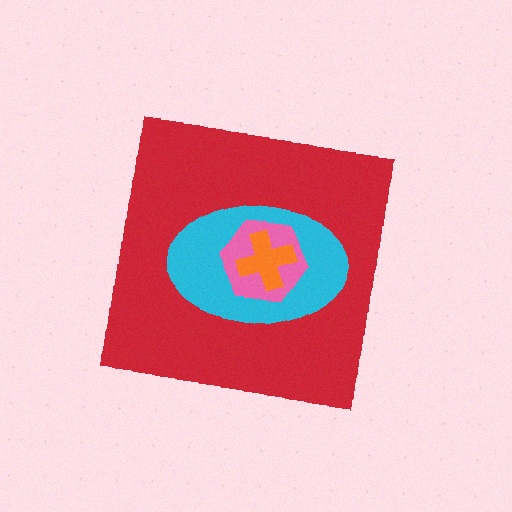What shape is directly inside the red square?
The cyan ellipse.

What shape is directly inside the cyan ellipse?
The pink hexagon.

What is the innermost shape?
The orange cross.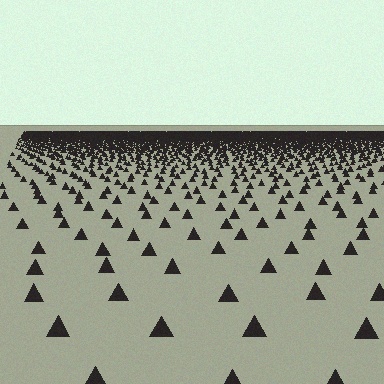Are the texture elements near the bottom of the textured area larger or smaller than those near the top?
Larger. Near the bottom, elements are closer to the viewer and appear at a bigger on-screen size.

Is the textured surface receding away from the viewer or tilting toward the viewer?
The surface is receding away from the viewer. Texture elements get smaller and denser toward the top.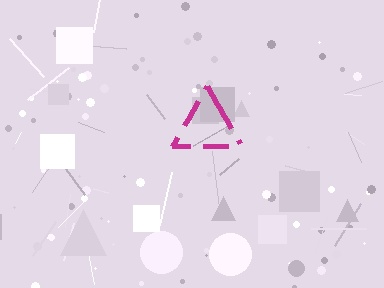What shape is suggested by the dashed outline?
The dashed outline suggests a triangle.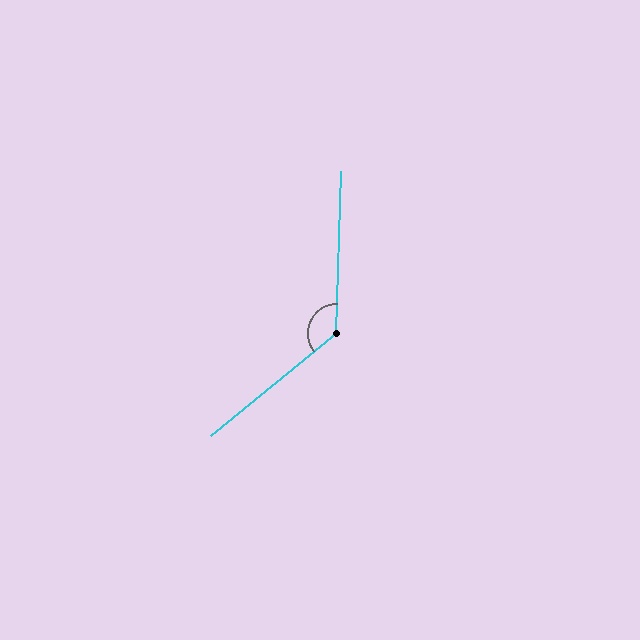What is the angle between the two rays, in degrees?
Approximately 131 degrees.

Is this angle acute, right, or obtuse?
It is obtuse.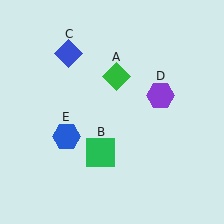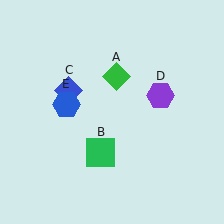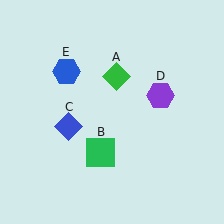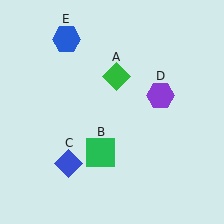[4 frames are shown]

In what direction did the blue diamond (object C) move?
The blue diamond (object C) moved down.